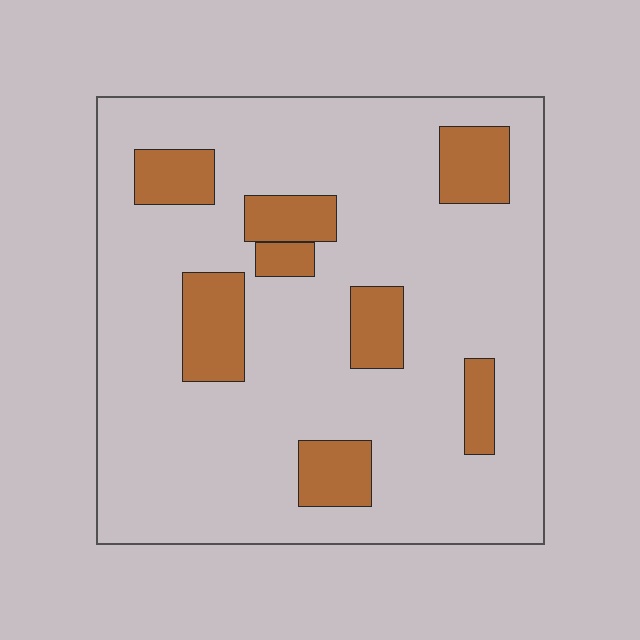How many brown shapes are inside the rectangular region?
8.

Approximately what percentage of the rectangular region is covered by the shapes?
Approximately 20%.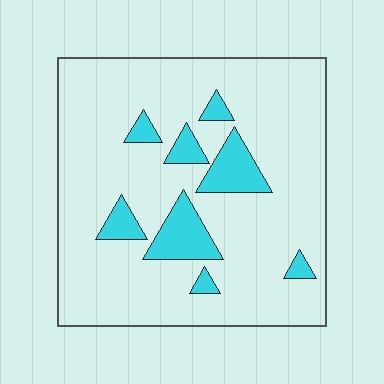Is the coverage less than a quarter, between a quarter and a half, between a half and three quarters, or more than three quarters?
Less than a quarter.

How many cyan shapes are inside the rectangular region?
8.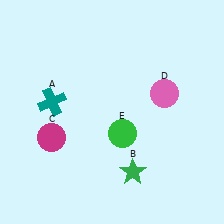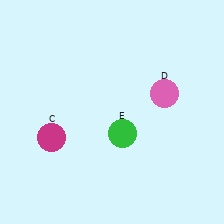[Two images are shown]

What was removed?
The green star (B), the teal cross (A) were removed in Image 2.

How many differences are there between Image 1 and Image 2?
There are 2 differences between the two images.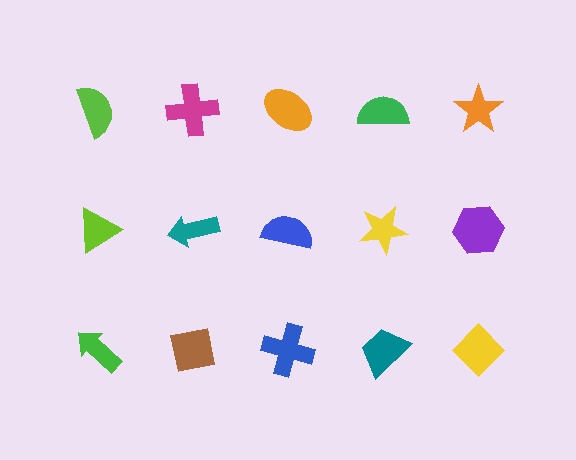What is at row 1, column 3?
An orange ellipse.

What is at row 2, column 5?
A purple hexagon.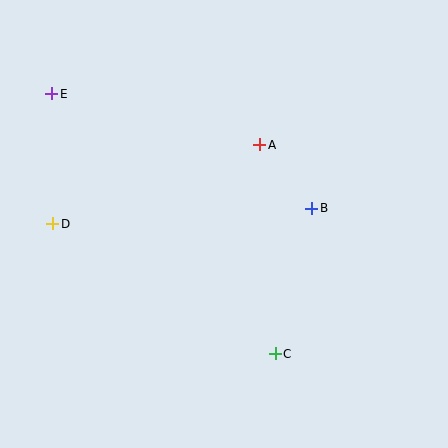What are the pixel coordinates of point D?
Point D is at (53, 224).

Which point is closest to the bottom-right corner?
Point C is closest to the bottom-right corner.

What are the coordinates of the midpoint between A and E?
The midpoint between A and E is at (156, 119).